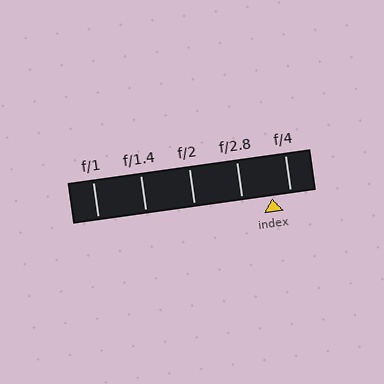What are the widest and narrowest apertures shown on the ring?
The widest aperture shown is f/1 and the narrowest is f/4.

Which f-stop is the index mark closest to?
The index mark is closest to f/4.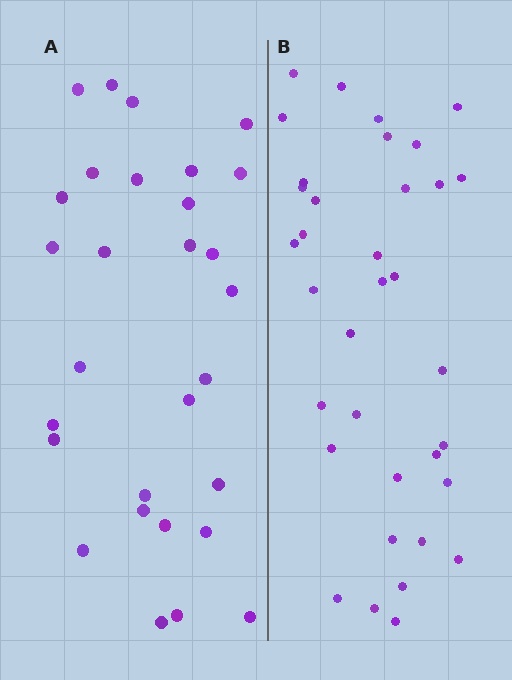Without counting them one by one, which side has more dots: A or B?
Region B (the right region) has more dots.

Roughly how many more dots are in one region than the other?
Region B has about 6 more dots than region A.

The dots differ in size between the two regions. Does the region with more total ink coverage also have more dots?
No. Region A has more total ink coverage because its dots are larger, but region B actually contains more individual dots. Total area can be misleading — the number of items is what matters here.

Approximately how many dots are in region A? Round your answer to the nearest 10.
About 30 dots. (The exact count is 29, which rounds to 30.)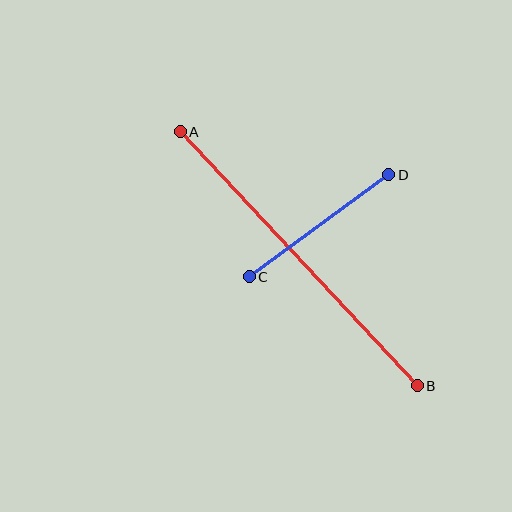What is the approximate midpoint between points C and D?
The midpoint is at approximately (319, 226) pixels.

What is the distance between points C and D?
The distance is approximately 173 pixels.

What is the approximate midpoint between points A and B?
The midpoint is at approximately (299, 259) pixels.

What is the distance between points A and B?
The distance is approximately 347 pixels.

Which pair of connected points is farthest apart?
Points A and B are farthest apart.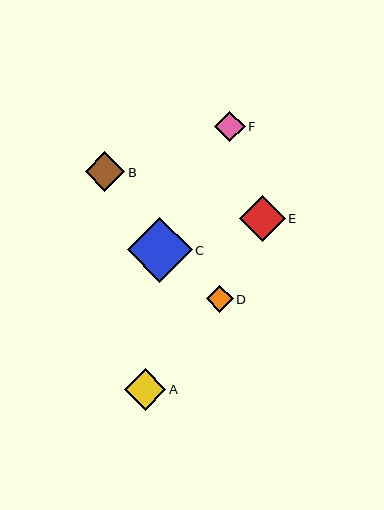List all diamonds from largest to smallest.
From largest to smallest: C, E, A, B, F, D.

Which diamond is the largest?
Diamond C is the largest with a size of approximately 65 pixels.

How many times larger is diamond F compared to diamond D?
Diamond F is approximately 1.1 times the size of diamond D.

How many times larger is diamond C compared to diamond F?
Diamond C is approximately 2.1 times the size of diamond F.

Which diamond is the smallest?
Diamond D is the smallest with a size of approximately 27 pixels.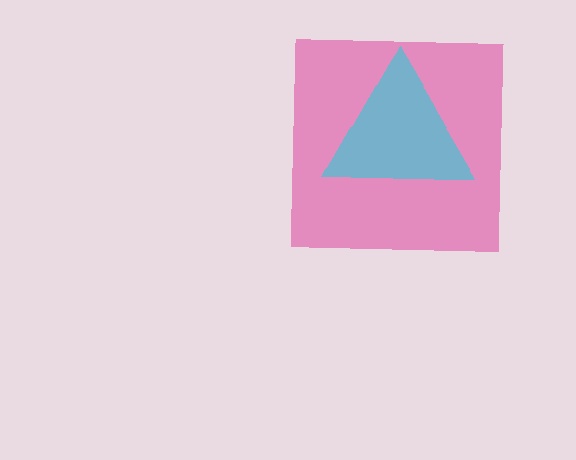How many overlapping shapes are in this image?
There are 2 overlapping shapes in the image.